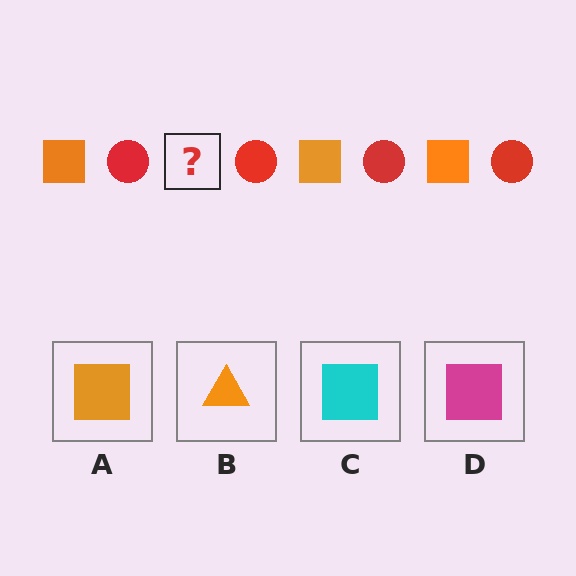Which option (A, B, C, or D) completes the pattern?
A.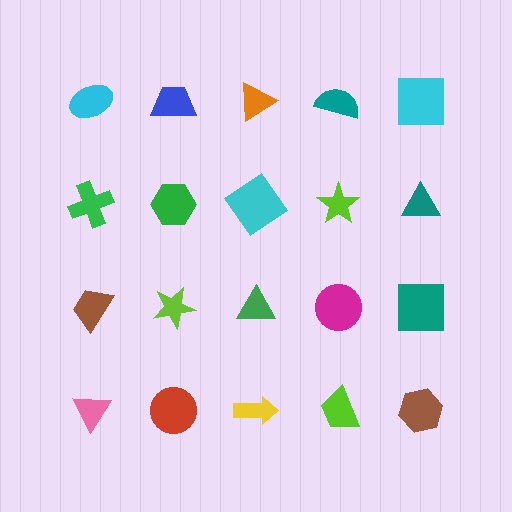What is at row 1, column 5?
A cyan square.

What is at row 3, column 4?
A magenta circle.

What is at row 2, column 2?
A green hexagon.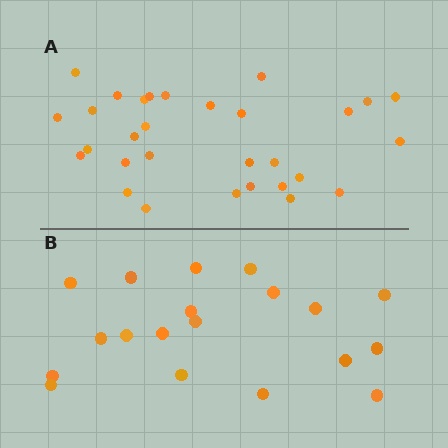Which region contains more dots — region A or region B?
Region A (the top region) has more dots.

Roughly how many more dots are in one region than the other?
Region A has roughly 12 or so more dots than region B.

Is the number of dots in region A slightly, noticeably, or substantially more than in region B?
Region A has substantially more. The ratio is roughly 1.6 to 1.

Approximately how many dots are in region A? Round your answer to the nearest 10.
About 30 dots.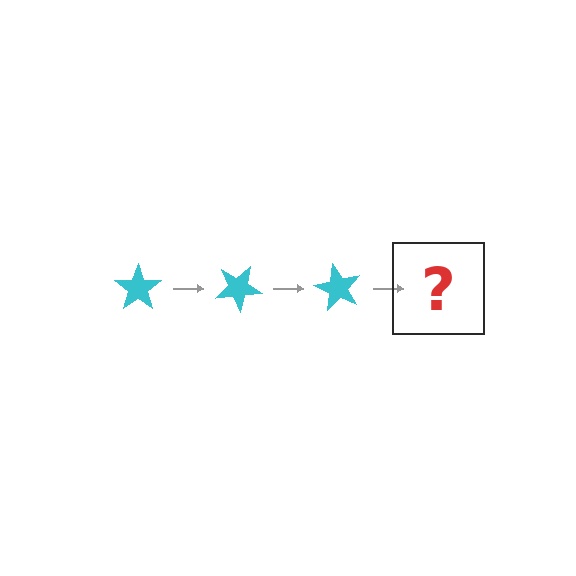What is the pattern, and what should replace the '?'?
The pattern is that the star rotates 30 degrees each step. The '?' should be a cyan star rotated 90 degrees.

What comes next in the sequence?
The next element should be a cyan star rotated 90 degrees.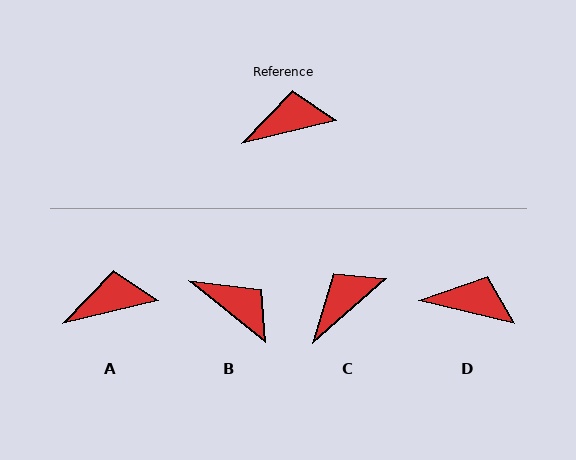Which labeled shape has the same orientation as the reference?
A.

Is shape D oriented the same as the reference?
No, it is off by about 27 degrees.